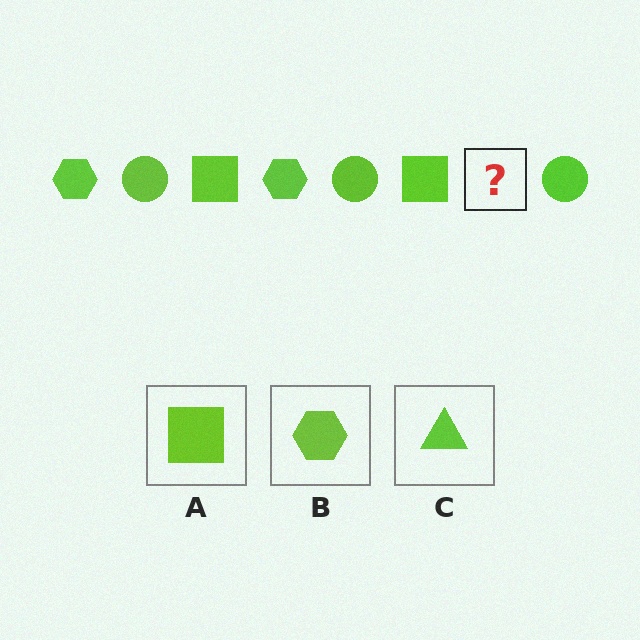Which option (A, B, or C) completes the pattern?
B.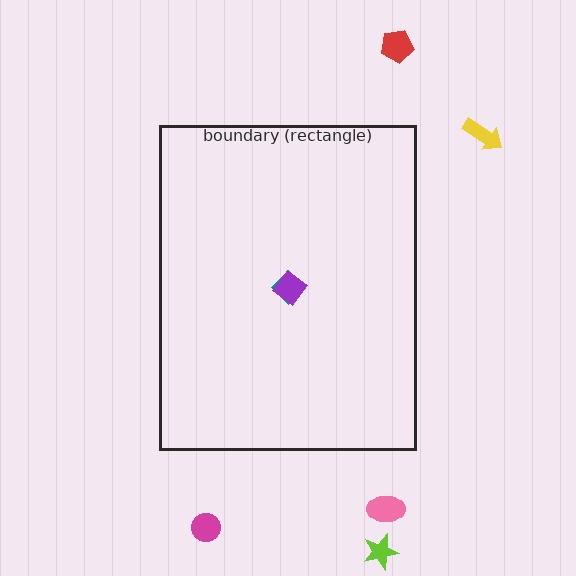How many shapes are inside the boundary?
2 inside, 5 outside.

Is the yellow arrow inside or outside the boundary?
Outside.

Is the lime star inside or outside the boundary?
Outside.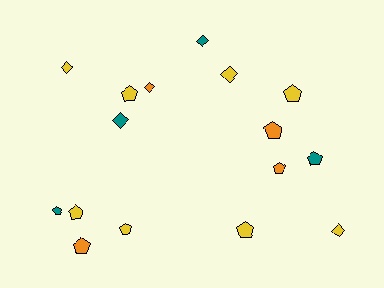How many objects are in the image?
There are 16 objects.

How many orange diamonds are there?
There is 1 orange diamond.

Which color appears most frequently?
Yellow, with 8 objects.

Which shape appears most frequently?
Pentagon, with 10 objects.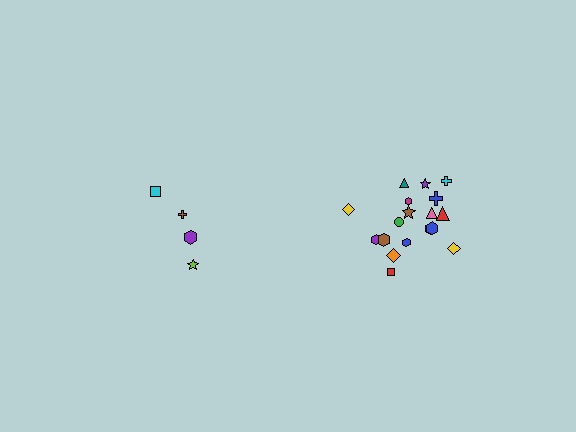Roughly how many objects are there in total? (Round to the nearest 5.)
Roughly 20 objects in total.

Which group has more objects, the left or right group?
The right group.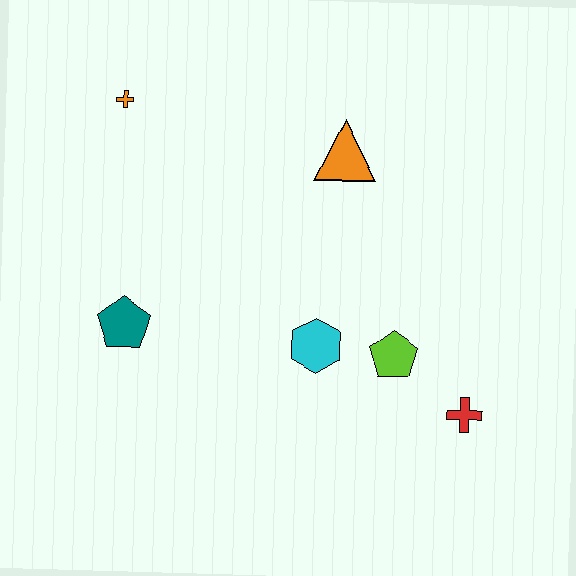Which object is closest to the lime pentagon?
The cyan hexagon is closest to the lime pentagon.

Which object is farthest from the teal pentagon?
The red cross is farthest from the teal pentagon.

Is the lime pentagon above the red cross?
Yes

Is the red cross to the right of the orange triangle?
Yes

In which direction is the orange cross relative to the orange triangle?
The orange cross is to the left of the orange triangle.